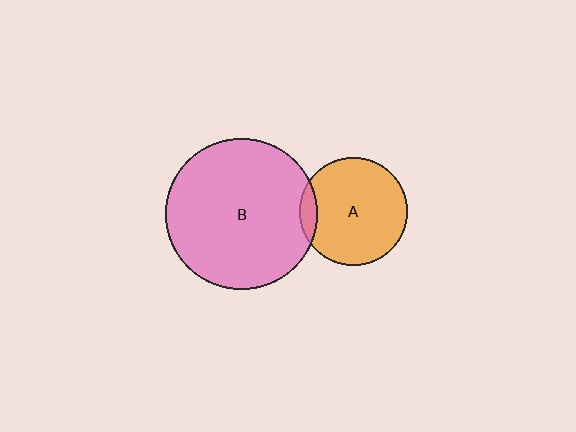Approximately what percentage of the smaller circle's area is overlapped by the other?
Approximately 10%.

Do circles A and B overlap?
Yes.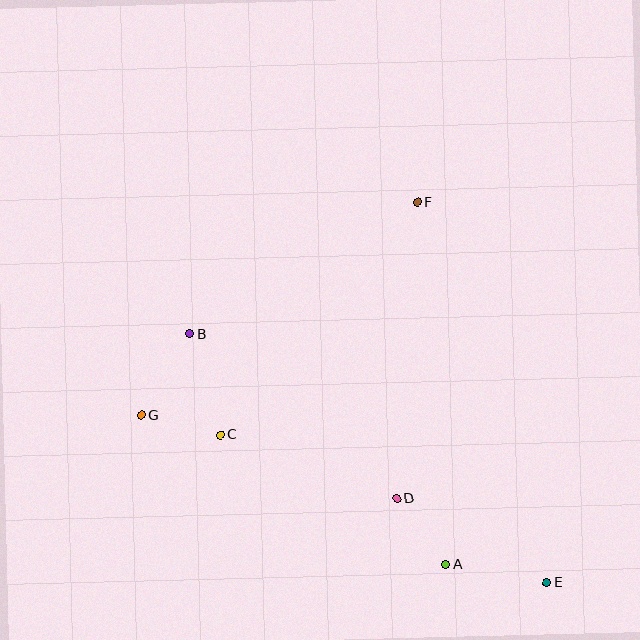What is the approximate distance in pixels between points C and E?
The distance between C and E is approximately 358 pixels.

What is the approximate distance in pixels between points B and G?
The distance between B and G is approximately 94 pixels.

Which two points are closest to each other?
Points C and G are closest to each other.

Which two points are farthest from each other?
Points E and G are farthest from each other.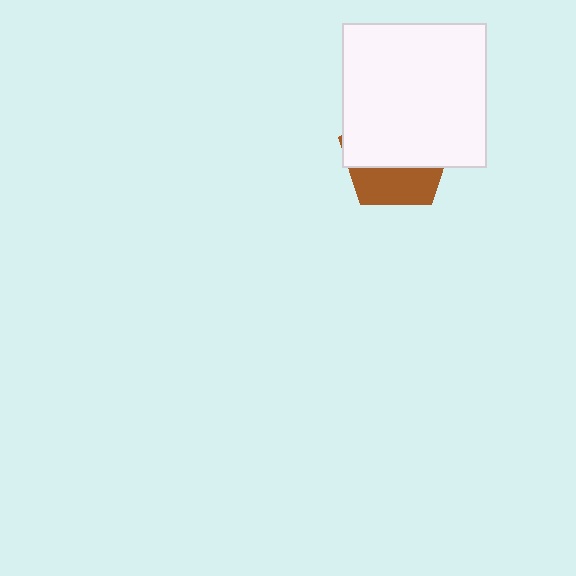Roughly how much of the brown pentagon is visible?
A small part of it is visible (roughly 36%).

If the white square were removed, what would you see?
You would see the complete brown pentagon.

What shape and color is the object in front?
The object in front is a white square.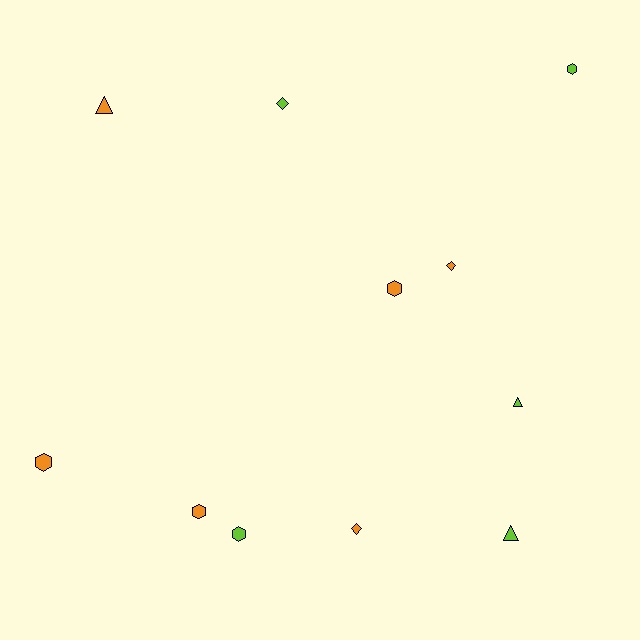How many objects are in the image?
There are 11 objects.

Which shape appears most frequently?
Hexagon, with 5 objects.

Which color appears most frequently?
Orange, with 6 objects.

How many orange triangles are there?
There is 1 orange triangle.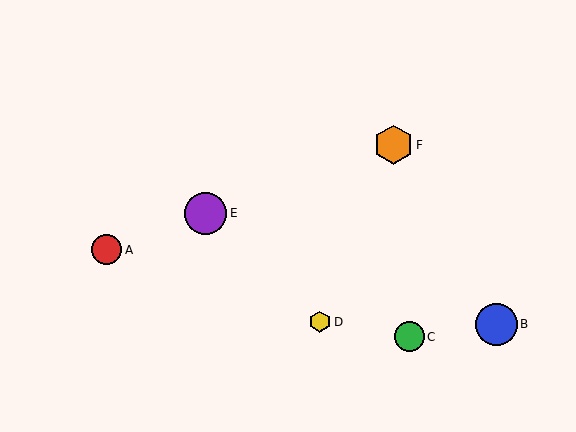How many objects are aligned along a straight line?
3 objects (A, E, F) are aligned along a straight line.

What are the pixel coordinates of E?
Object E is at (206, 213).